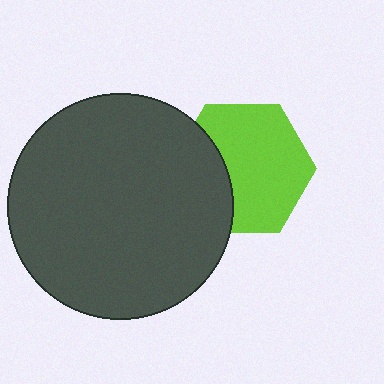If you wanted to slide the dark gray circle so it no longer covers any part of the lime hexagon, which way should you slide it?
Slide it left — that is the most direct way to separate the two shapes.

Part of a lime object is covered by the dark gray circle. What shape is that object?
It is a hexagon.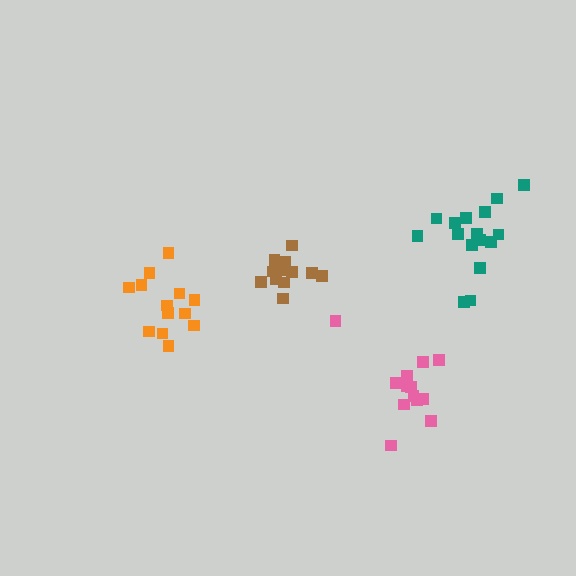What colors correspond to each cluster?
The clusters are colored: brown, orange, pink, teal.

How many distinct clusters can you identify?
There are 4 distinct clusters.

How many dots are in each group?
Group 1: 12 dots, Group 2: 13 dots, Group 3: 13 dots, Group 4: 16 dots (54 total).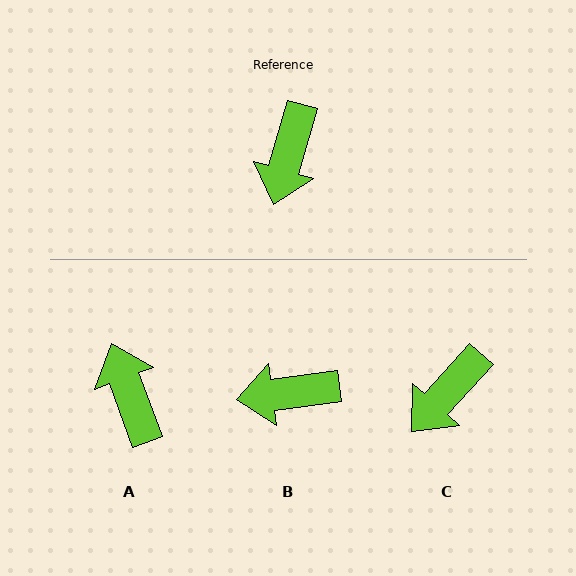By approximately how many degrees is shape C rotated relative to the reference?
Approximately 26 degrees clockwise.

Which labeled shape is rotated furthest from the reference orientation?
A, about 144 degrees away.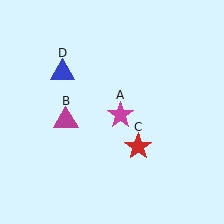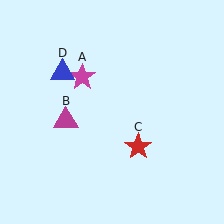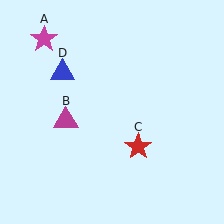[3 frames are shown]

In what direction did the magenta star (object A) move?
The magenta star (object A) moved up and to the left.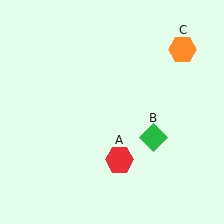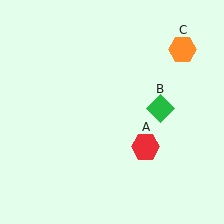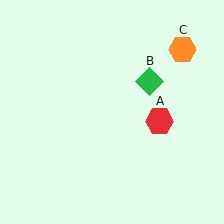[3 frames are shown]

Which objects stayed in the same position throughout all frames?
Orange hexagon (object C) remained stationary.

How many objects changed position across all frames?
2 objects changed position: red hexagon (object A), green diamond (object B).